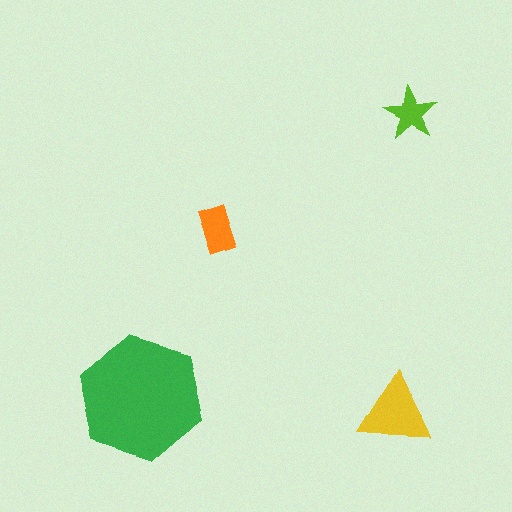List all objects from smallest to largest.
The lime star, the orange rectangle, the yellow triangle, the green hexagon.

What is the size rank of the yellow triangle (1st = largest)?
2nd.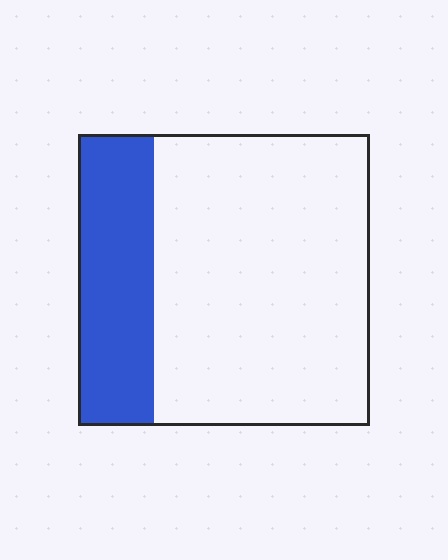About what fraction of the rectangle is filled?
About one quarter (1/4).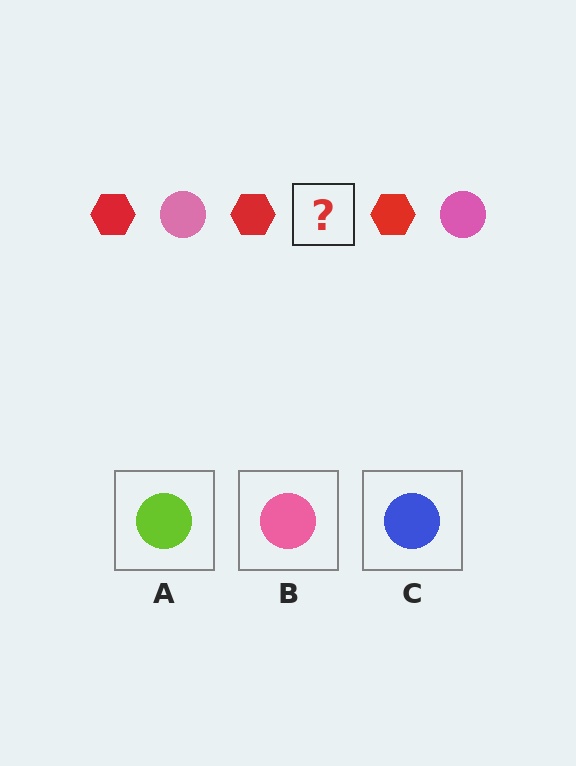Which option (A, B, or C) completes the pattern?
B.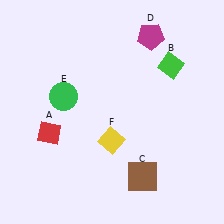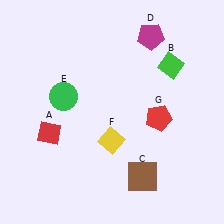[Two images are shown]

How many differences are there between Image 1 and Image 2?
There is 1 difference between the two images.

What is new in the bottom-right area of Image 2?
A red pentagon (G) was added in the bottom-right area of Image 2.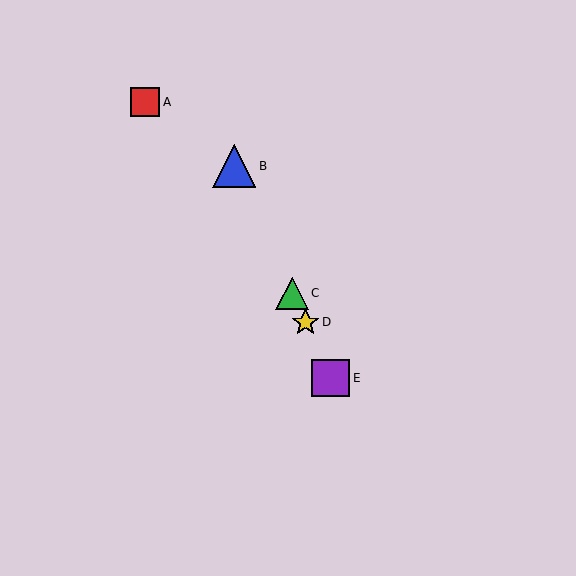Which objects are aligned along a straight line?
Objects B, C, D, E are aligned along a straight line.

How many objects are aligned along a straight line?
4 objects (B, C, D, E) are aligned along a straight line.